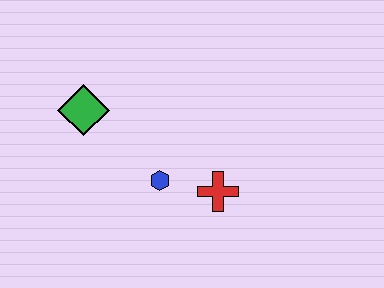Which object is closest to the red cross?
The blue hexagon is closest to the red cross.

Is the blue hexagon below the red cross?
No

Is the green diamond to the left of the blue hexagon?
Yes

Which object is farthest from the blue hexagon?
The green diamond is farthest from the blue hexagon.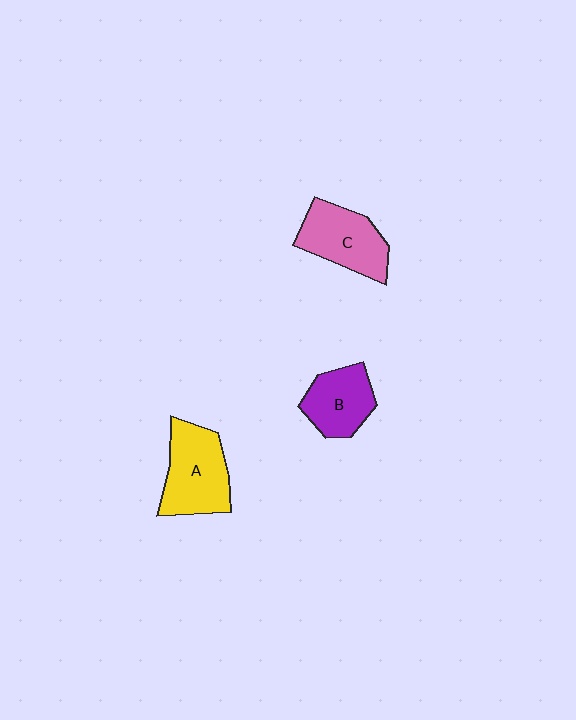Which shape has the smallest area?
Shape B (purple).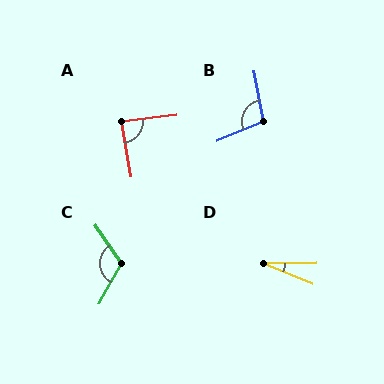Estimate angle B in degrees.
Approximately 102 degrees.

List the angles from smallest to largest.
D (23°), A (88°), B (102°), C (117°).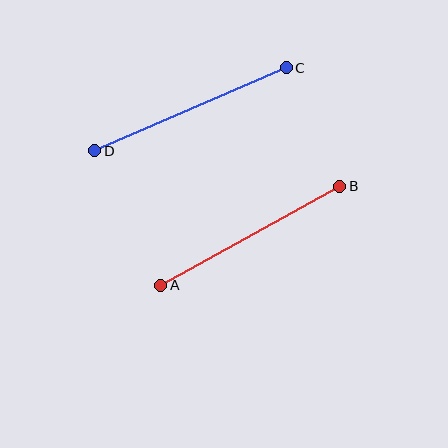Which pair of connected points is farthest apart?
Points C and D are farthest apart.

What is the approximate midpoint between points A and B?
The midpoint is at approximately (250, 236) pixels.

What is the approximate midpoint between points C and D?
The midpoint is at approximately (190, 109) pixels.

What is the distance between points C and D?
The distance is approximately 208 pixels.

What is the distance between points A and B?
The distance is approximately 204 pixels.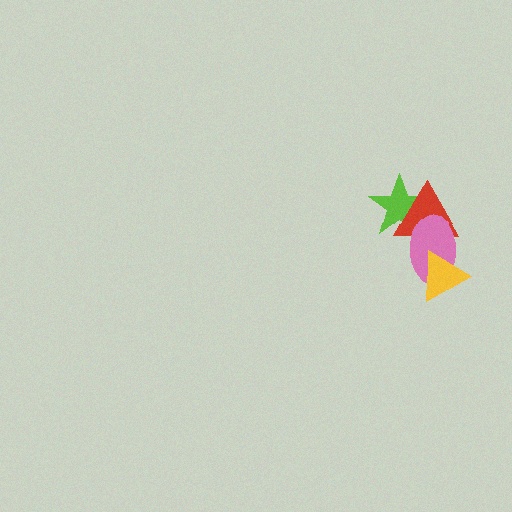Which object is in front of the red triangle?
The pink ellipse is in front of the red triangle.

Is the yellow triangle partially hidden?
No, no other shape covers it.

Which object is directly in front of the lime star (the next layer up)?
The red triangle is directly in front of the lime star.